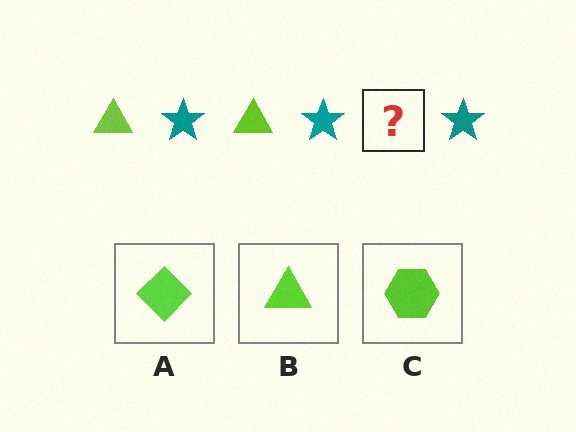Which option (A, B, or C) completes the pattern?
B.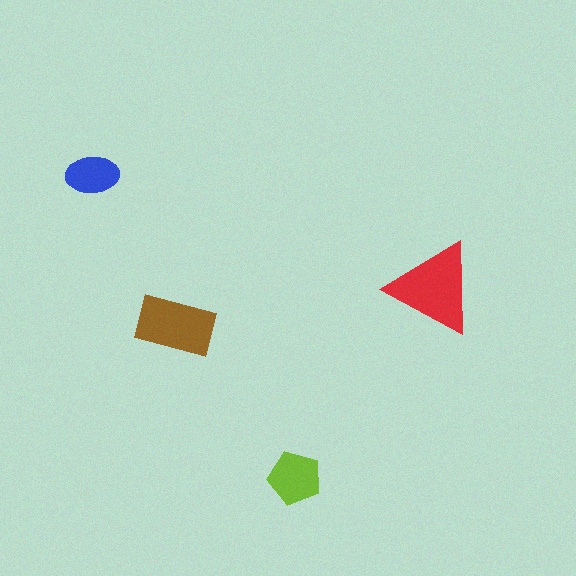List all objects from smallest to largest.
The blue ellipse, the lime pentagon, the brown rectangle, the red triangle.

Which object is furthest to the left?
The blue ellipse is leftmost.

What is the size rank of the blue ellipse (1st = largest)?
4th.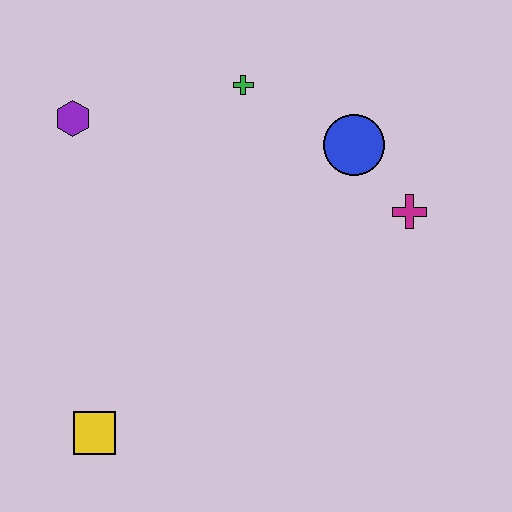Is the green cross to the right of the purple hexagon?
Yes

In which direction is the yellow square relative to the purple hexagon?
The yellow square is below the purple hexagon.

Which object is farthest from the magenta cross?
The yellow square is farthest from the magenta cross.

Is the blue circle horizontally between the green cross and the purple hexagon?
No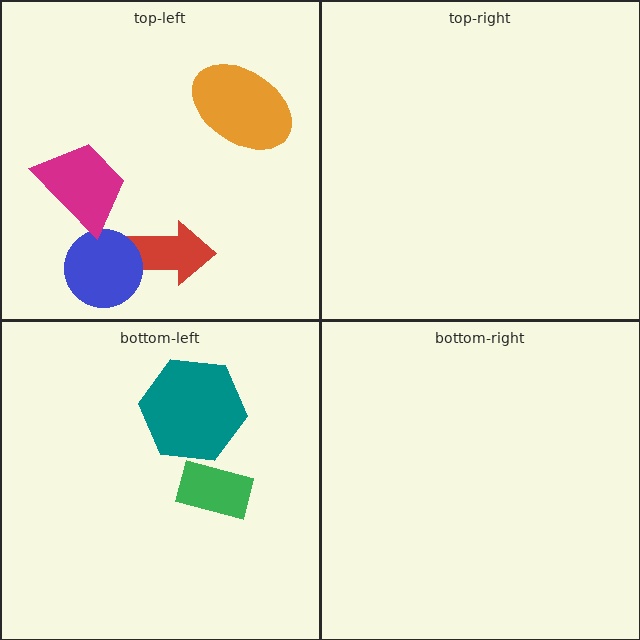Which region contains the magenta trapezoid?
The top-left region.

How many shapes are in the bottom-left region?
2.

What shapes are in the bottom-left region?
The green rectangle, the teal hexagon.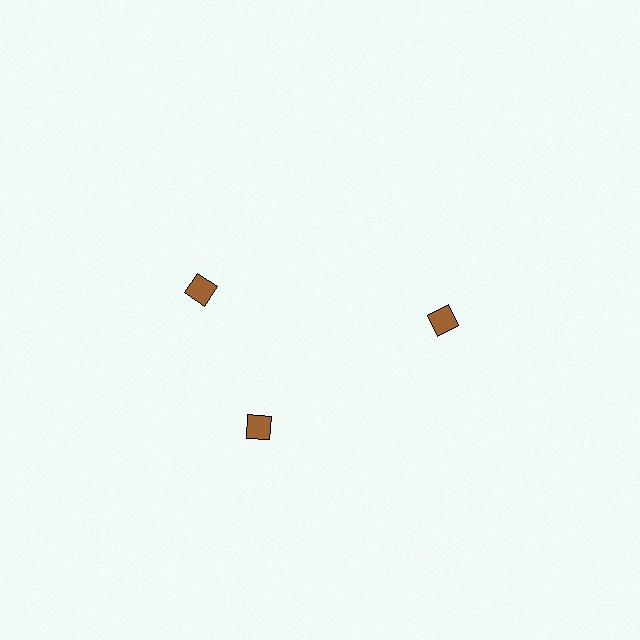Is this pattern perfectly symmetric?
No. The 3 brown diamonds are arranged in a ring, but one element near the 11 o'clock position is rotated out of alignment along the ring, breaking the 3-fold rotational symmetry.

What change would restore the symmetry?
The symmetry would be restored by rotating it back into even spacing with its neighbors so that all 3 diamonds sit at equal angles and equal distance from the center.